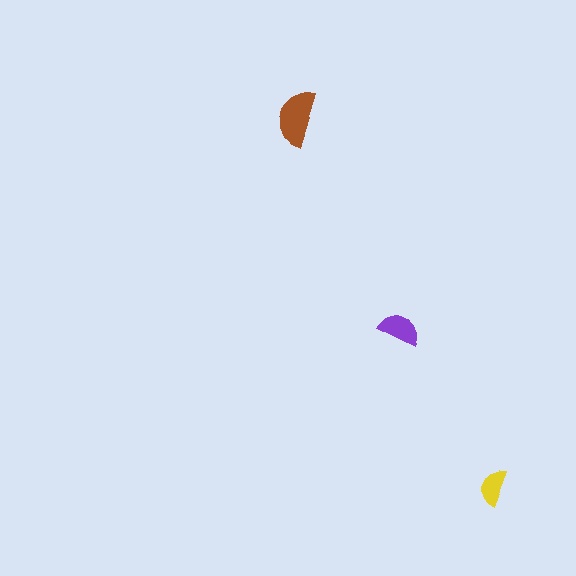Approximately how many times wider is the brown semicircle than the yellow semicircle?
About 1.5 times wider.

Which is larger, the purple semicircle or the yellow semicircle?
The purple one.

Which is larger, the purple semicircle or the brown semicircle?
The brown one.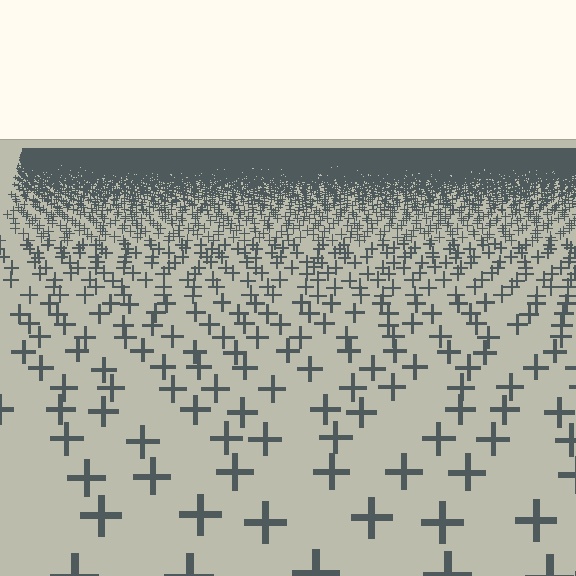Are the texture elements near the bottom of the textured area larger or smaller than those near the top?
Larger. Near the bottom, elements are closer to the viewer and appear at a bigger on-screen size.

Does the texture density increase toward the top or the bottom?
Density increases toward the top.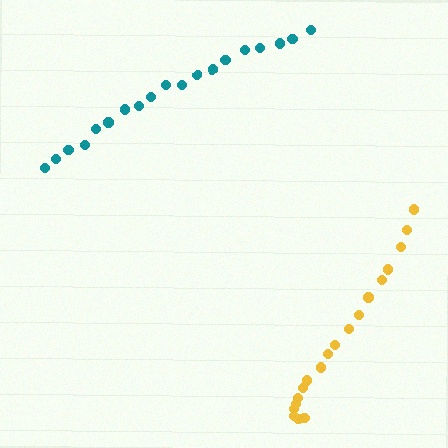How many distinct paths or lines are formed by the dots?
There are 2 distinct paths.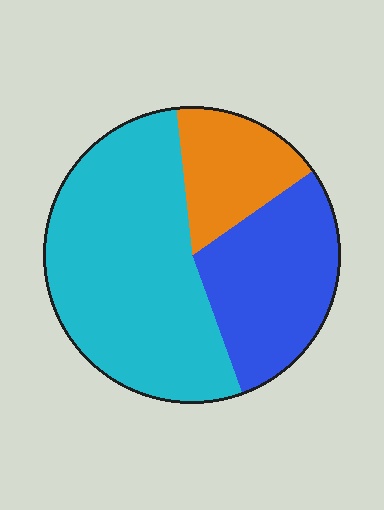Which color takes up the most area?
Cyan, at roughly 55%.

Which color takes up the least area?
Orange, at roughly 15%.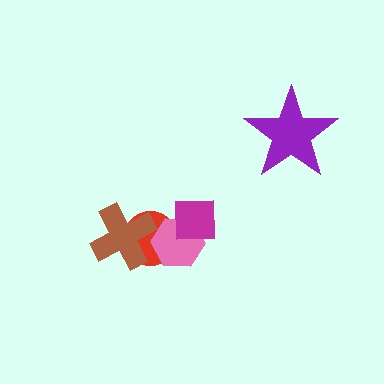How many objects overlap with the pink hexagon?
2 objects overlap with the pink hexagon.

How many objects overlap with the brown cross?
1 object overlaps with the brown cross.